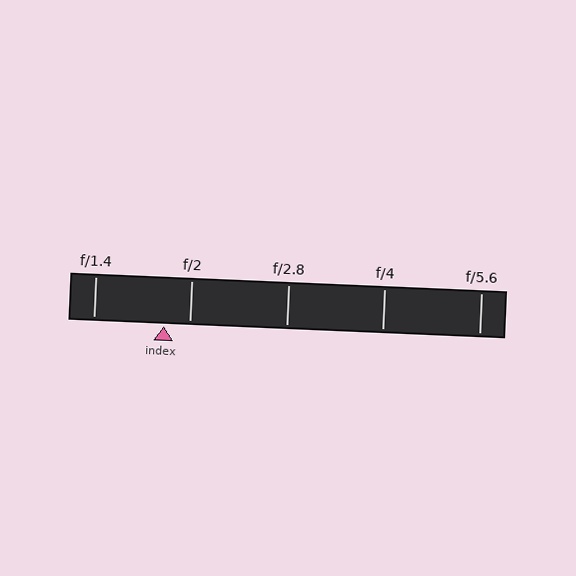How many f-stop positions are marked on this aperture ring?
There are 5 f-stop positions marked.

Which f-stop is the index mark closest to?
The index mark is closest to f/2.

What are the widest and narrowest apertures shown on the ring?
The widest aperture shown is f/1.4 and the narrowest is f/5.6.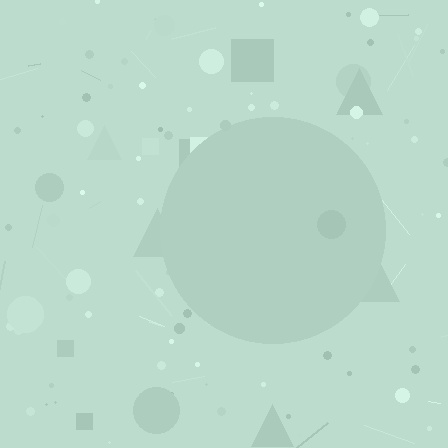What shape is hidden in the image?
A circle is hidden in the image.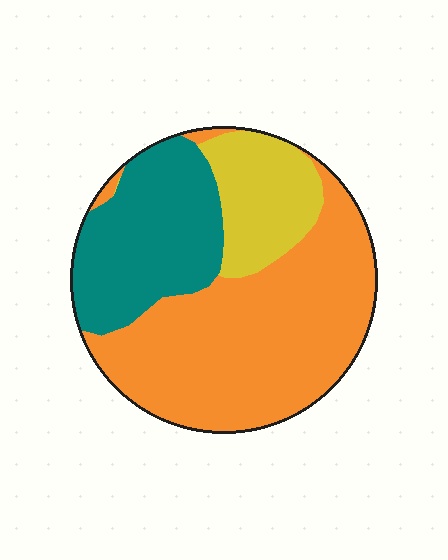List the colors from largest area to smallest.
From largest to smallest: orange, teal, yellow.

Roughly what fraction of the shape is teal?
Teal covers roughly 30% of the shape.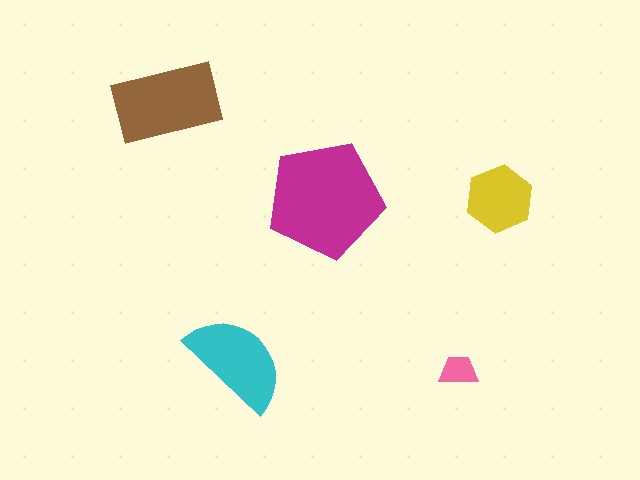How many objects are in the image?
There are 5 objects in the image.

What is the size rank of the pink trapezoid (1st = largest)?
5th.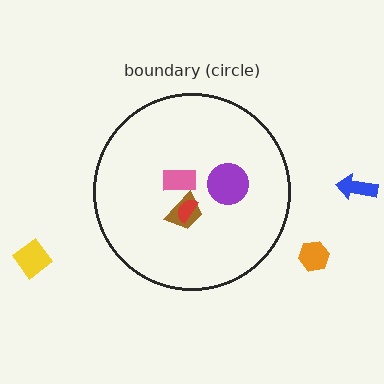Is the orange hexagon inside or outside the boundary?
Outside.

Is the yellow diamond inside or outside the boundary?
Outside.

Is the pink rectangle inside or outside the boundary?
Inside.